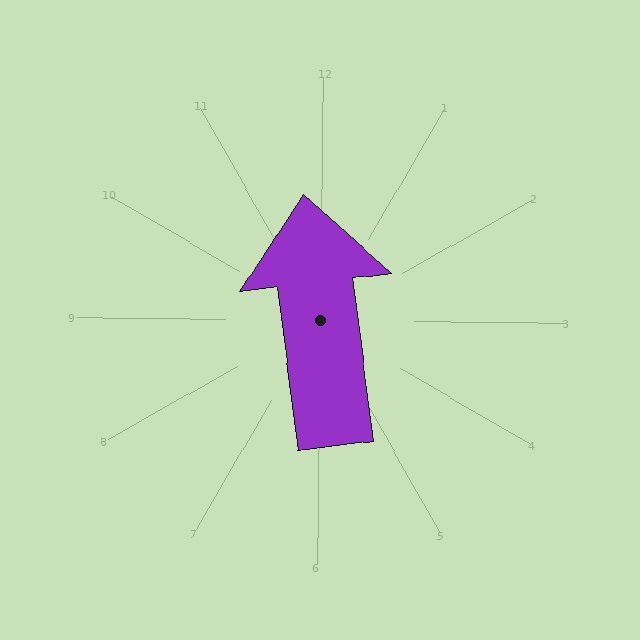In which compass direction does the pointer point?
North.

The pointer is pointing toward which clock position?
Roughly 12 o'clock.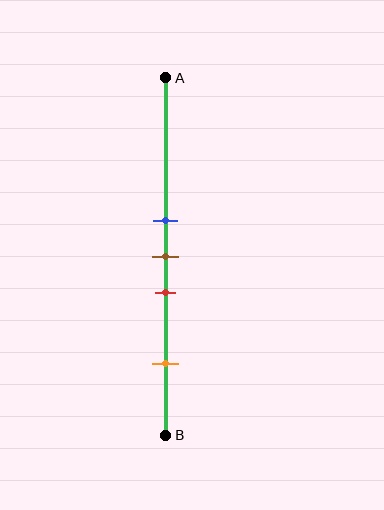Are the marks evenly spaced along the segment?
No, the marks are not evenly spaced.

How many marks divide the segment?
There are 4 marks dividing the segment.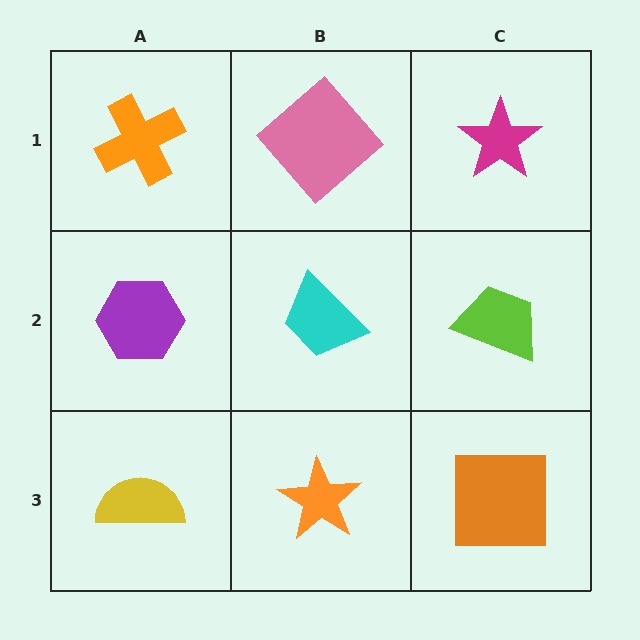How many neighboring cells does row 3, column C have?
2.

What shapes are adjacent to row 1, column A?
A purple hexagon (row 2, column A), a pink diamond (row 1, column B).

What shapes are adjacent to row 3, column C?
A lime trapezoid (row 2, column C), an orange star (row 3, column B).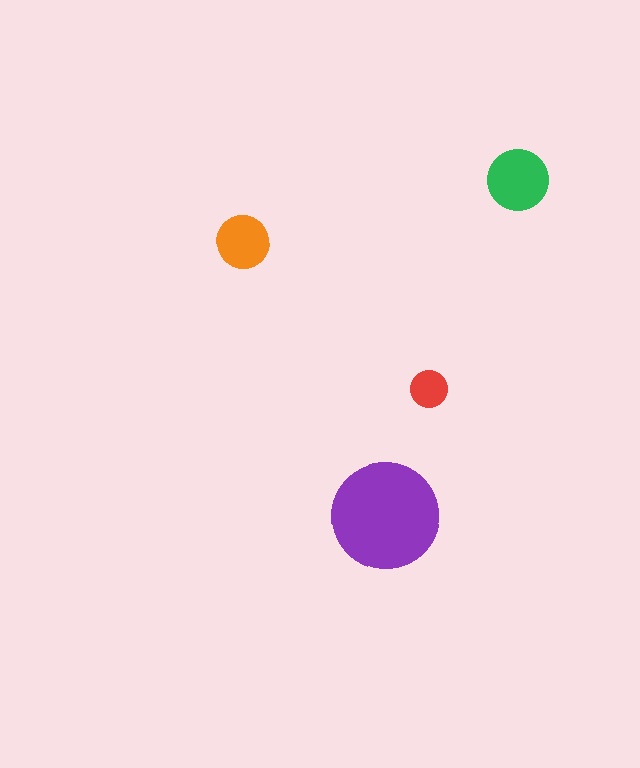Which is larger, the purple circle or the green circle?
The purple one.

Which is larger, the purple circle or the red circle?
The purple one.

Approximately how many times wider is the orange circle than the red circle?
About 1.5 times wider.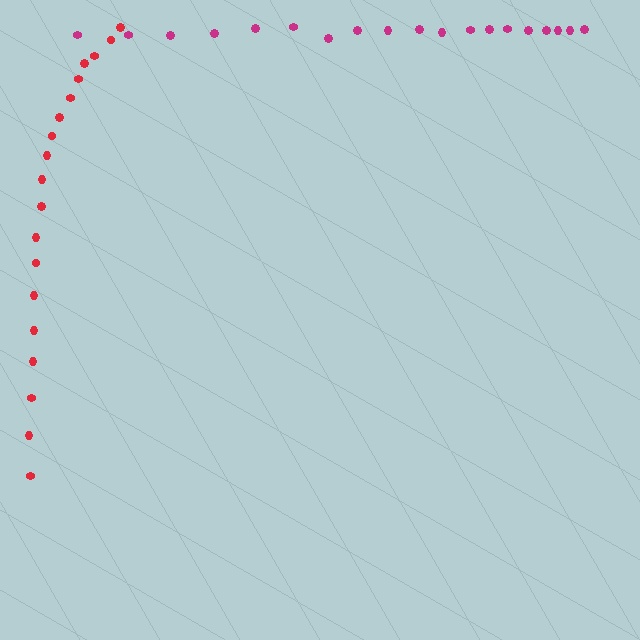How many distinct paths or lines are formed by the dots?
There are 2 distinct paths.